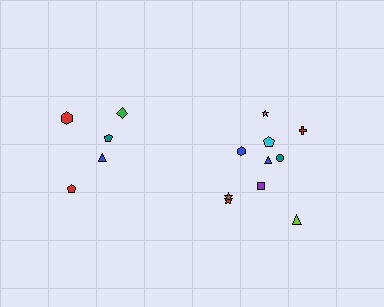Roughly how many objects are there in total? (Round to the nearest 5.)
Roughly 15 objects in total.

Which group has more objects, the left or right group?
The right group.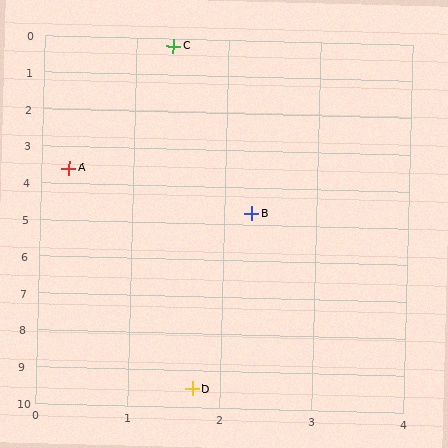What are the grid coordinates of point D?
Point D is at approximately (1.7, 9.5).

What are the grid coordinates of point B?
Point B is at approximately (2.3, 4.7).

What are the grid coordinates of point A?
Point A is at approximately (0.3, 3.6).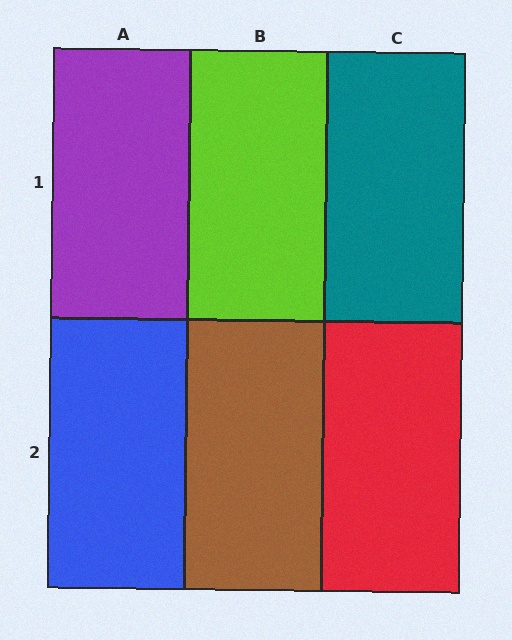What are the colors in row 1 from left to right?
Purple, lime, teal.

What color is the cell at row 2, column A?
Blue.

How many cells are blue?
1 cell is blue.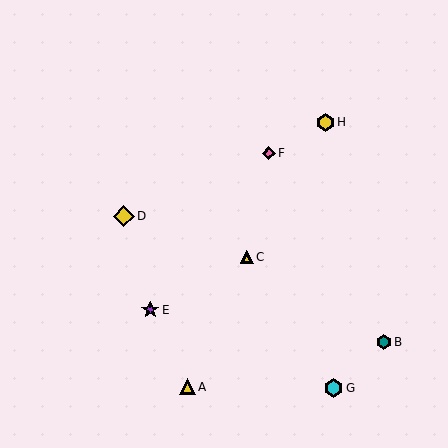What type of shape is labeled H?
Shape H is a yellow hexagon.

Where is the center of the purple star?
The center of the purple star is at (150, 310).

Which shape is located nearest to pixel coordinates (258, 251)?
The yellow triangle (labeled C) at (247, 257) is nearest to that location.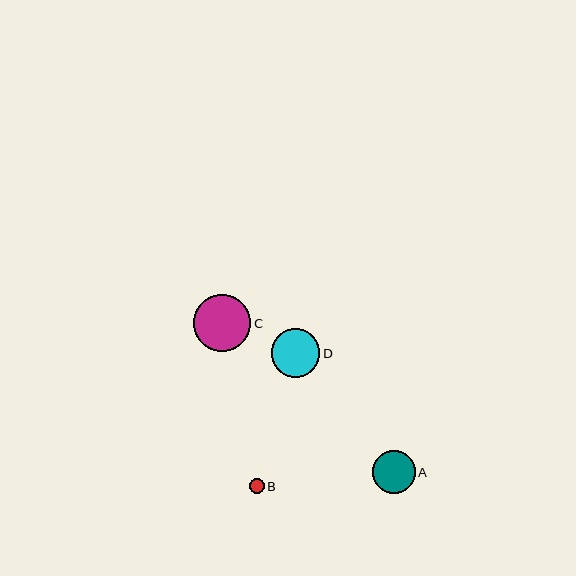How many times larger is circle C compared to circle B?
Circle C is approximately 3.8 times the size of circle B.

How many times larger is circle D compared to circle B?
Circle D is approximately 3.2 times the size of circle B.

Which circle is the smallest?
Circle B is the smallest with a size of approximately 15 pixels.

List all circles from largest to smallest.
From largest to smallest: C, D, A, B.